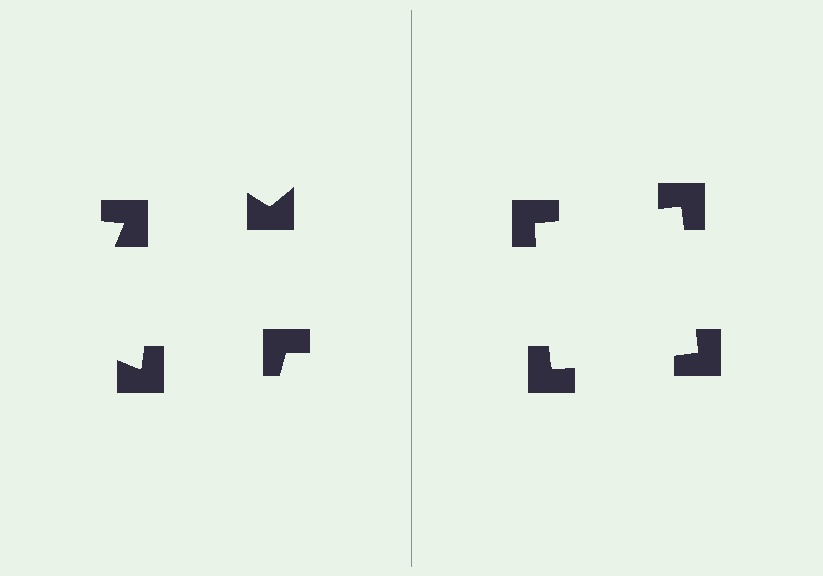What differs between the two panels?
The notched squares are positioned identically on both sides; only the wedge orientations differ. On the right they align to a square; on the left they are misaligned.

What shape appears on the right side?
An illusory square.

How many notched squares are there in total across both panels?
8 — 4 on each side.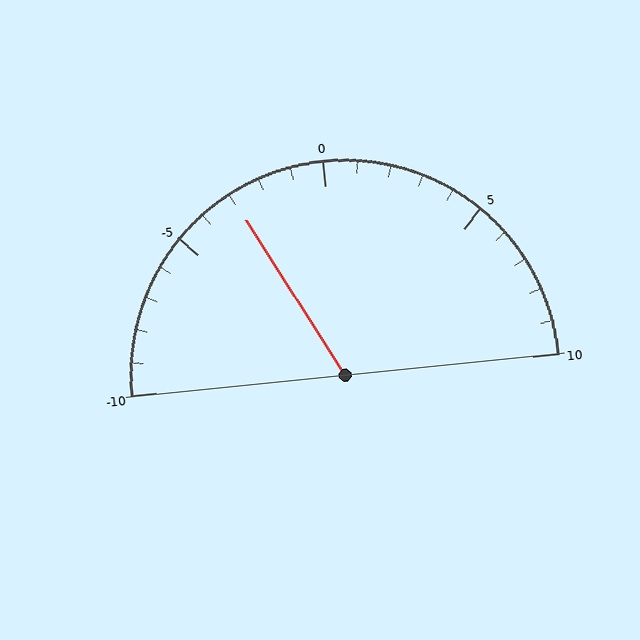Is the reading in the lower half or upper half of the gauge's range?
The reading is in the lower half of the range (-10 to 10).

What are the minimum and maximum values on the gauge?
The gauge ranges from -10 to 10.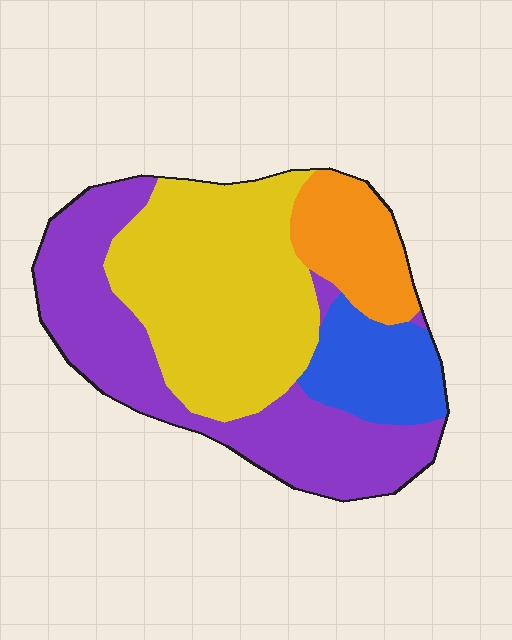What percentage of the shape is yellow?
Yellow covers roughly 40% of the shape.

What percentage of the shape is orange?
Orange covers around 15% of the shape.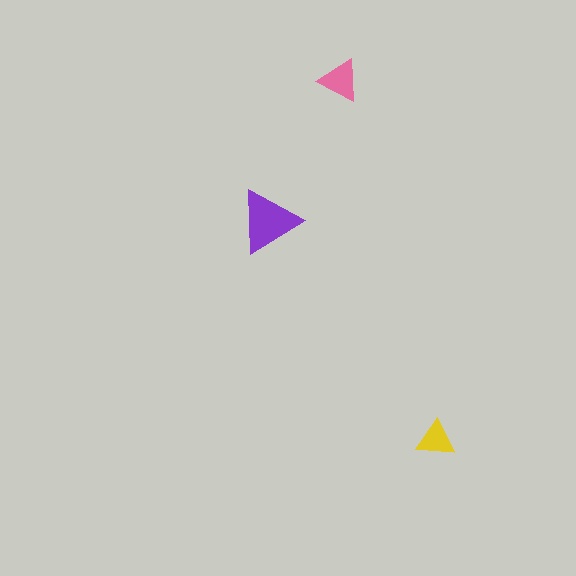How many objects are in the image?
There are 3 objects in the image.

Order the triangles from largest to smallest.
the purple one, the pink one, the yellow one.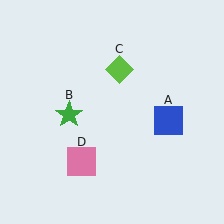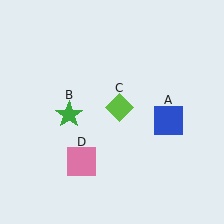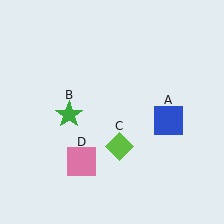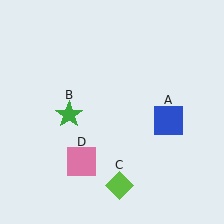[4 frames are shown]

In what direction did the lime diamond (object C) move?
The lime diamond (object C) moved down.